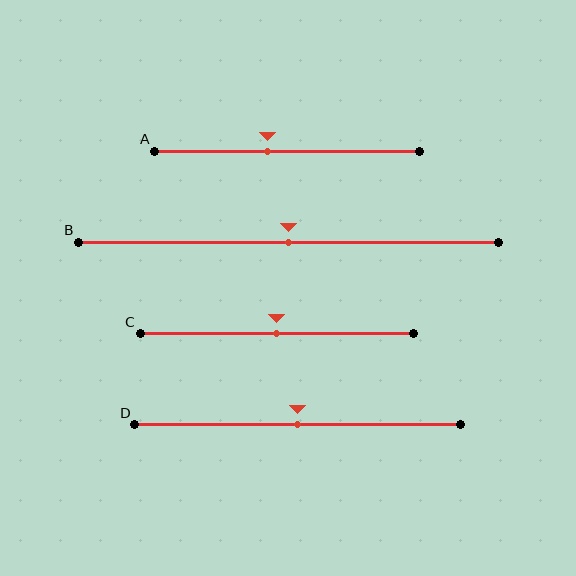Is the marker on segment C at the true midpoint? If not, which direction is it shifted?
Yes, the marker on segment C is at the true midpoint.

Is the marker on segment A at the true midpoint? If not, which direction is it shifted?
No, the marker on segment A is shifted to the left by about 8% of the segment length.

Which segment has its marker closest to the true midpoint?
Segment B has its marker closest to the true midpoint.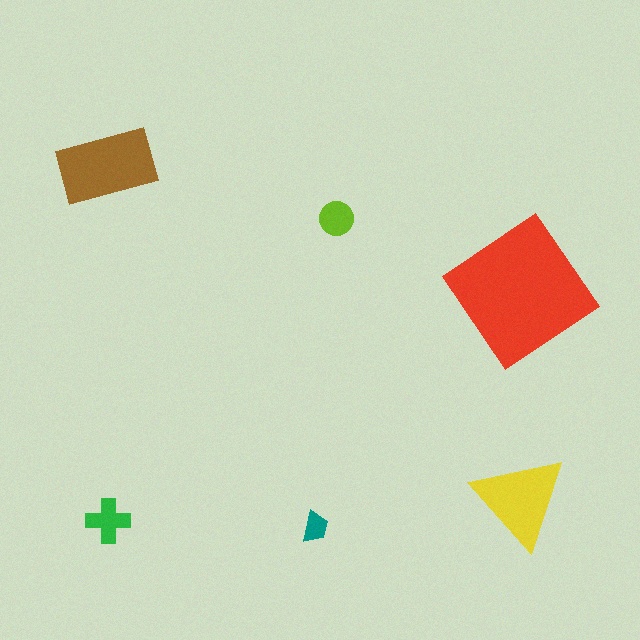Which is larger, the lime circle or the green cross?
The green cross.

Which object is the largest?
The red diamond.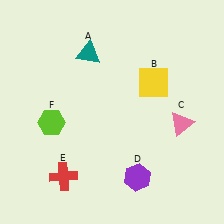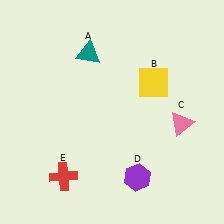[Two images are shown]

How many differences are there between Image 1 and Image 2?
There is 1 difference between the two images.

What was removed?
The lime hexagon (F) was removed in Image 2.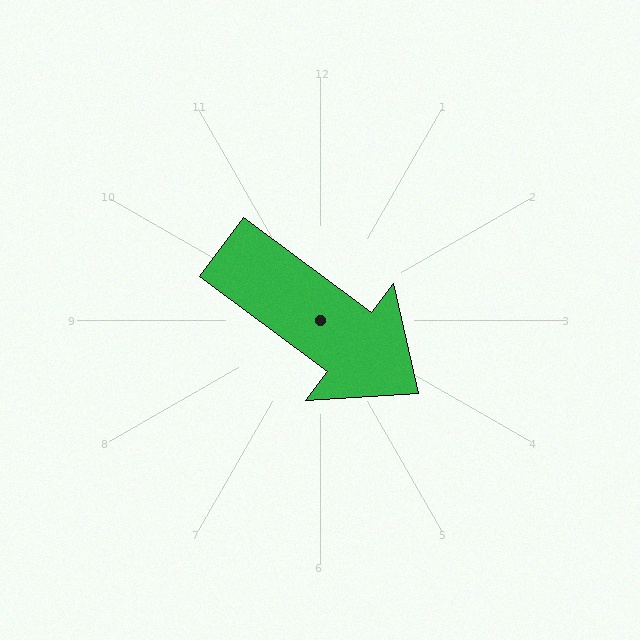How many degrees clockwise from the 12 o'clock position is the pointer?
Approximately 127 degrees.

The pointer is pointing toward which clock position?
Roughly 4 o'clock.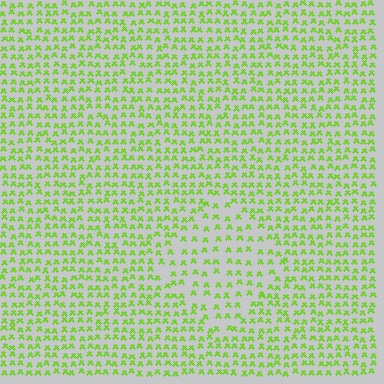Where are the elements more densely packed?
The elements are more densely packed outside the diamond boundary.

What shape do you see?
I see a diamond.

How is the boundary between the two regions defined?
The boundary is defined by a change in element density (approximately 1.7x ratio). All elements are the same color, size, and shape.